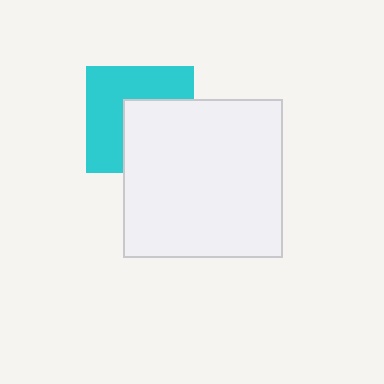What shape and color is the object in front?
The object in front is a white square.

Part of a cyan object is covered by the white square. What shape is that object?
It is a square.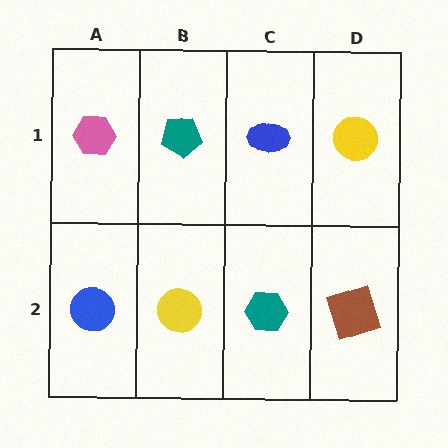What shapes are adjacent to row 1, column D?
A brown square (row 2, column D), a blue ellipse (row 1, column C).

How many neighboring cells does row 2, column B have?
3.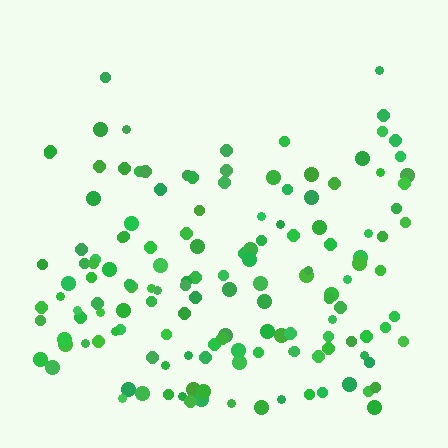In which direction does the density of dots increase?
From top to bottom, with the bottom side densest.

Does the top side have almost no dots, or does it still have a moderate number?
Still a moderate number, just noticeably fewer than the bottom.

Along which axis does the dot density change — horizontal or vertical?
Vertical.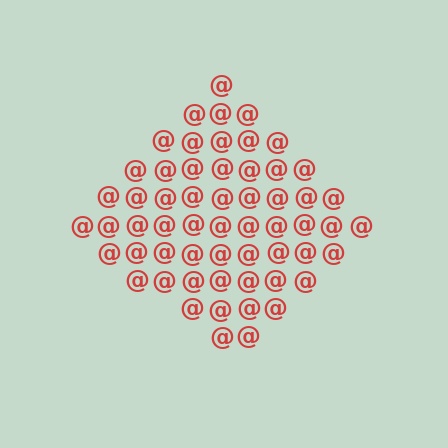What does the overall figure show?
The overall figure shows a diamond.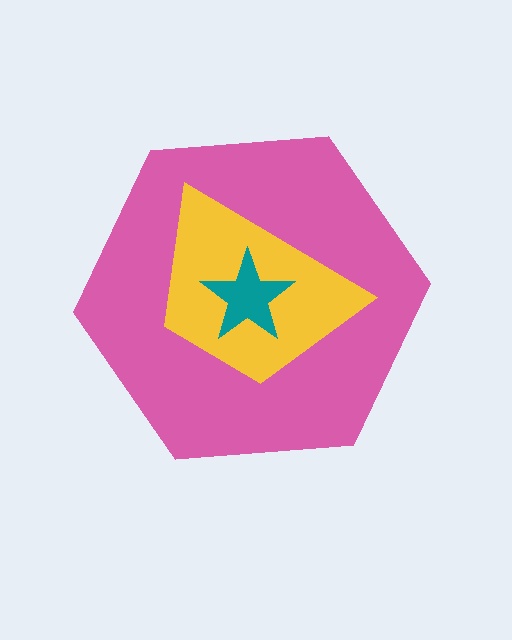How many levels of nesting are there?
3.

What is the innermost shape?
The teal star.